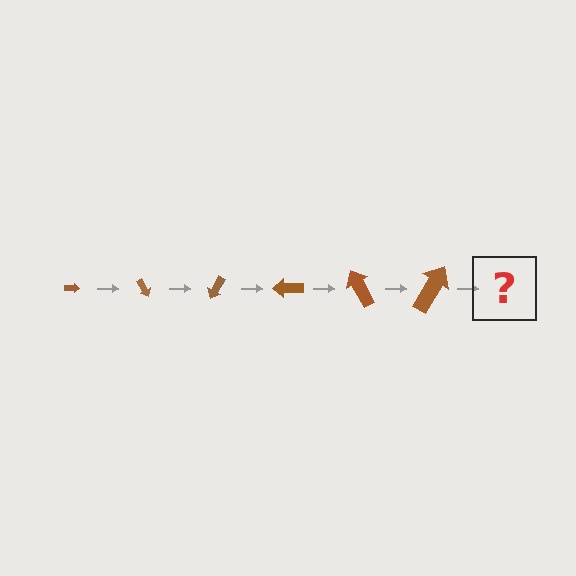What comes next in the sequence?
The next element should be an arrow, larger than the previous one and rotated 360 degrees from the start.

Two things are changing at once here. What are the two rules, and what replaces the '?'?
The two rules are that the arrow grows larger each step and it rotates 60 degrees each step. The '?' should be an arrow, larger than the previous one and rotated 360 degrees from the start.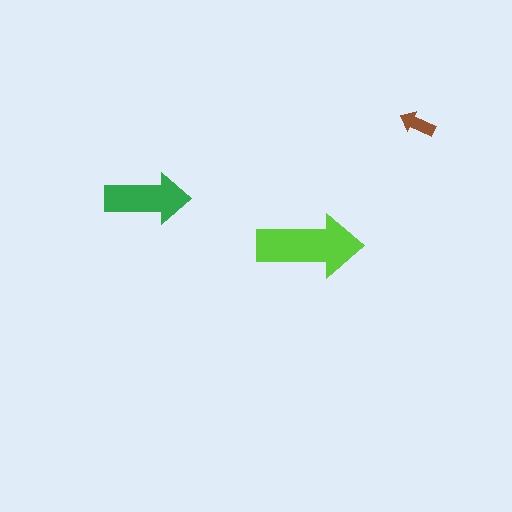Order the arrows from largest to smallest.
the lime one, the green one, the brown one.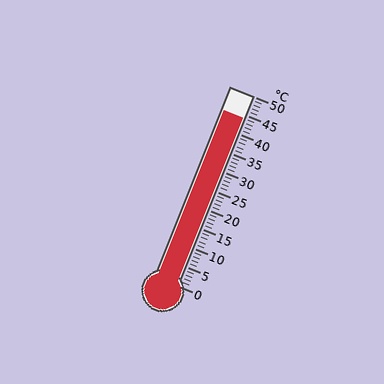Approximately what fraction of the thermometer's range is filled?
The thermometer is filled to approximately 90% of its range.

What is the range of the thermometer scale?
The thermometer scale ranges from 0°C to 50°C.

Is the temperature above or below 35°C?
The temperature is above 35°C.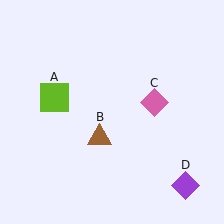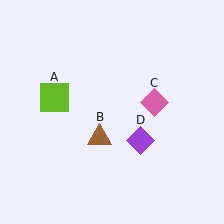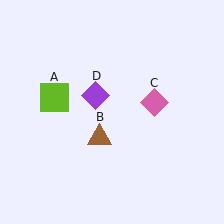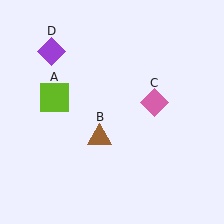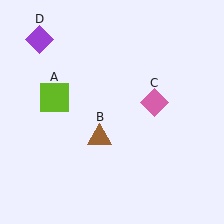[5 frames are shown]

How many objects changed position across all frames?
1 object changed position: purple diamond (object D).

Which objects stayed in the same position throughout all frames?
Lime square (object A) and brown triangle (object B) and pink diamond (object C) remained stationary.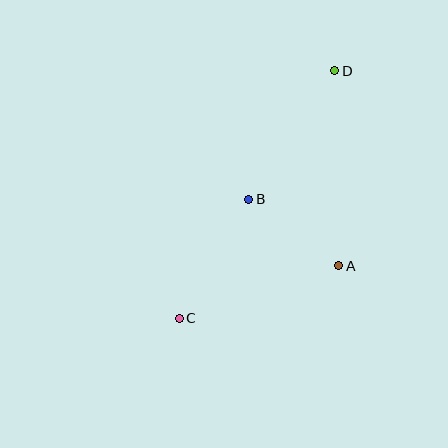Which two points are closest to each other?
Points A and B are closest to each other.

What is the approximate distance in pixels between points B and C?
The distance between B and C is approximately 137 pixels.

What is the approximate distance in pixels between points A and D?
The distance between A and D is approximately 195 pixels.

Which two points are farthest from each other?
Points C and D are farthest from each other.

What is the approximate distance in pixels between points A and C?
The distance between A and C is approximately 168 pixels.